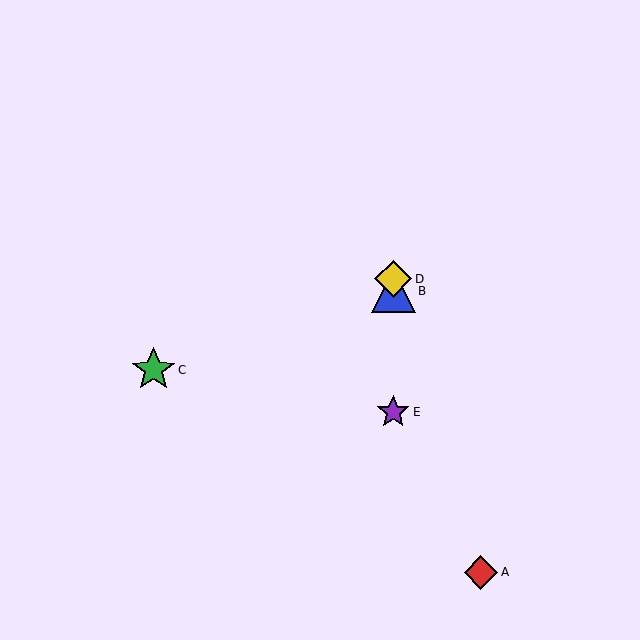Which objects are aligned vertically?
Objects B, D, E are aligned vertically.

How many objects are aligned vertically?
3 objects (B, D, E) are aligned vertically.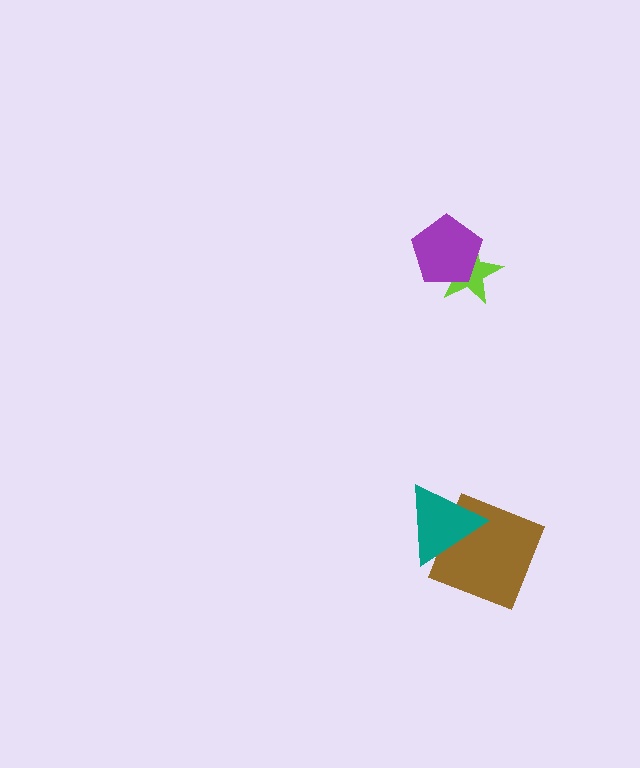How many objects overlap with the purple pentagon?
1 object overlaps with the purple pentagon.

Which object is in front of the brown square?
The teal triangle is in front of the brown square.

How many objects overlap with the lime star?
1 object overlaps with the lime star.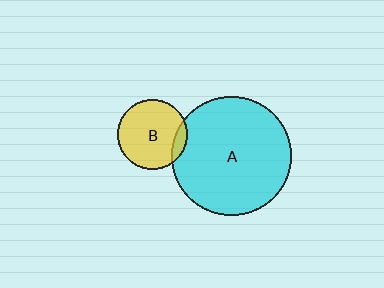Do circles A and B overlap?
Yes.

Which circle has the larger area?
Circle A (cyan).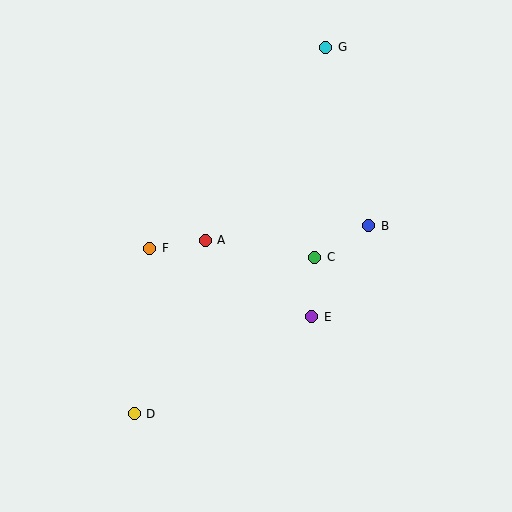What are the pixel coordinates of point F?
Point F is at (150, 248).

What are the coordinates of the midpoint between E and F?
The midpoint between E and F is at (231, 283).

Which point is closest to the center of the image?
Point A at (205, 240) is closest to the center.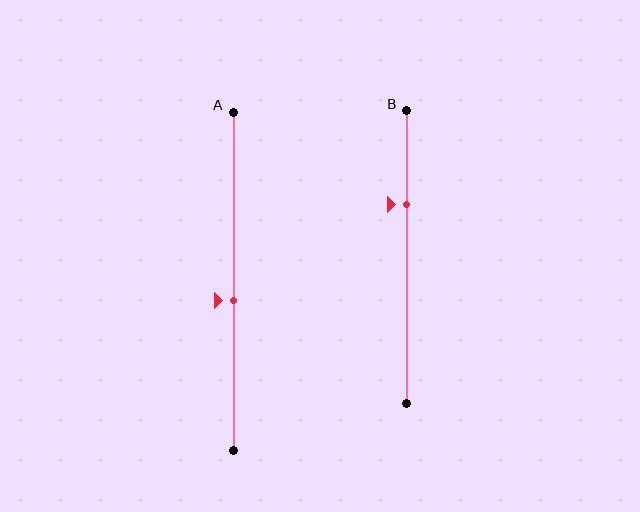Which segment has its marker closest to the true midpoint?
Segment A has its marker closest to the true midpoint.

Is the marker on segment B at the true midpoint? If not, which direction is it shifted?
No, the marker on segment B is shifted upward by about 18% of the segment length.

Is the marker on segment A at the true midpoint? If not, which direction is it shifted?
No, the marker on segment A is shifted downward by about 6% of the segment length.